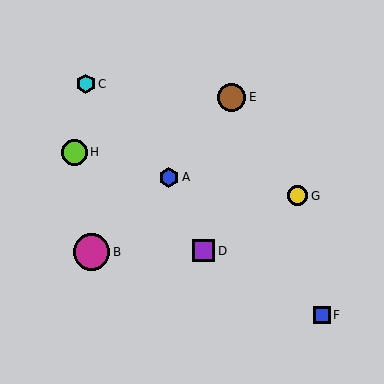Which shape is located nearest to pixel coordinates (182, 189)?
The blue hexagon (labeled A) at (169, 177) is nearest to that location.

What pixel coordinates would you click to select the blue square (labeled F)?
Click at (322, 315) to select the blue square F.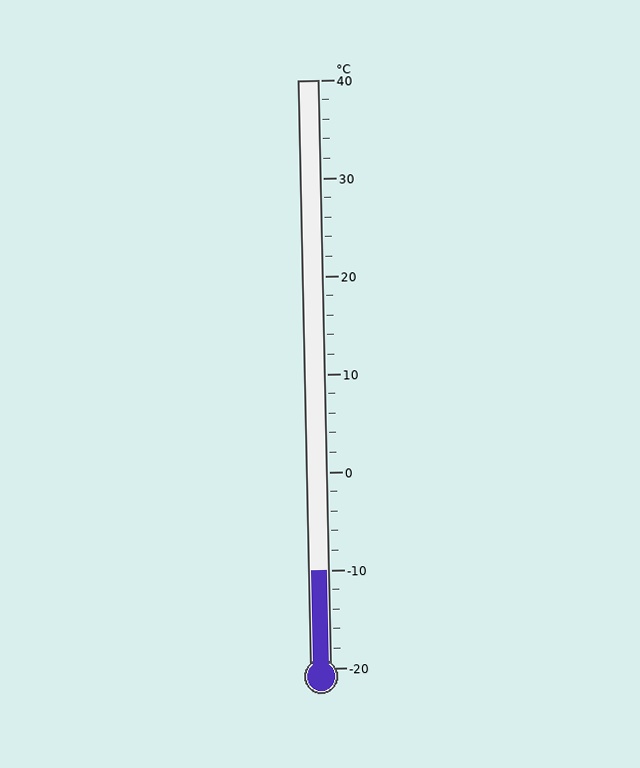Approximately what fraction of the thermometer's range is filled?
The thermometer is filled to approximately 15% of its range.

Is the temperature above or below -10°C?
The temperature is at -10°C.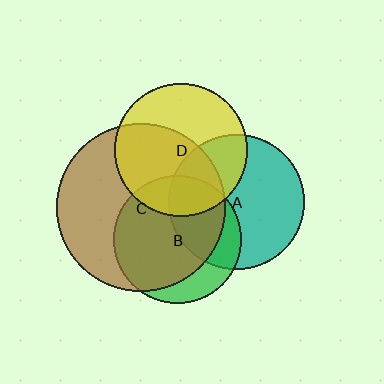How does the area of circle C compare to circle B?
Approximately 1.7 times.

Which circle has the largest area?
Circle C (brown).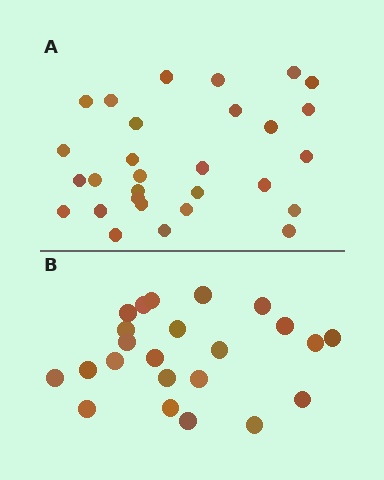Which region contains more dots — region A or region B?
Region A (the top region) has more dots.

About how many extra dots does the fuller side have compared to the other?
Region A has about 6 more dots than region B.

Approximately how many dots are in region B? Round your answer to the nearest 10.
About 20 dots. (The exact count is 23, which rounds to 20.)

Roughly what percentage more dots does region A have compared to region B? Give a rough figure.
About 25% more.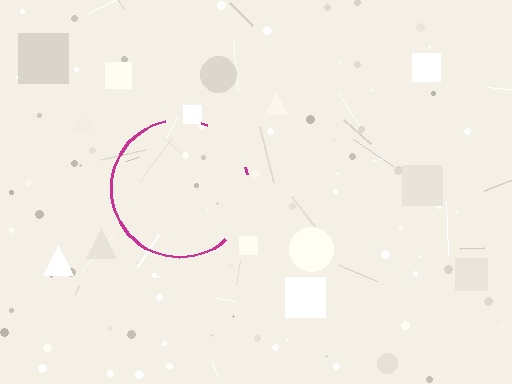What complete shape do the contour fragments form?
The contour fragments form a circle.